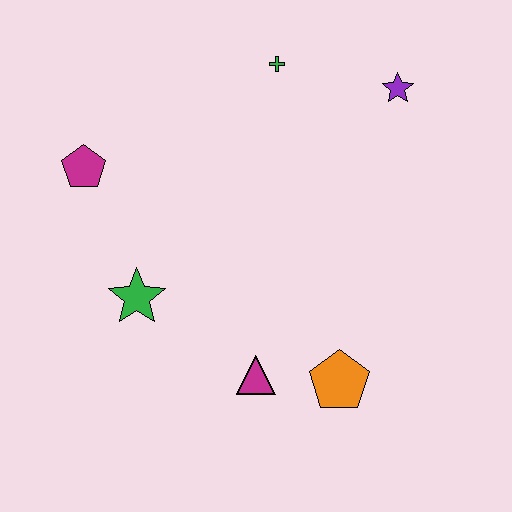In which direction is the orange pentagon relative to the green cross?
The orange pentagon is below the green cross.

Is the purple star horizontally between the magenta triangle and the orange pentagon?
No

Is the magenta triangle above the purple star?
No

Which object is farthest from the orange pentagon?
The magenta pentagon is farthest from the orange pentagon.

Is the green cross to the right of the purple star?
No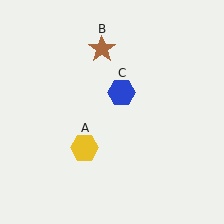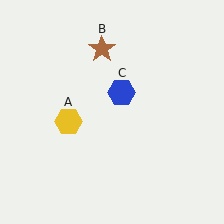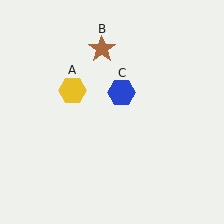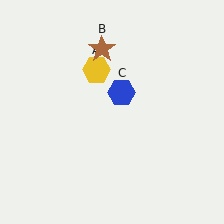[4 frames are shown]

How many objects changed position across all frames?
1 object changed position: yellow hexagon (object A).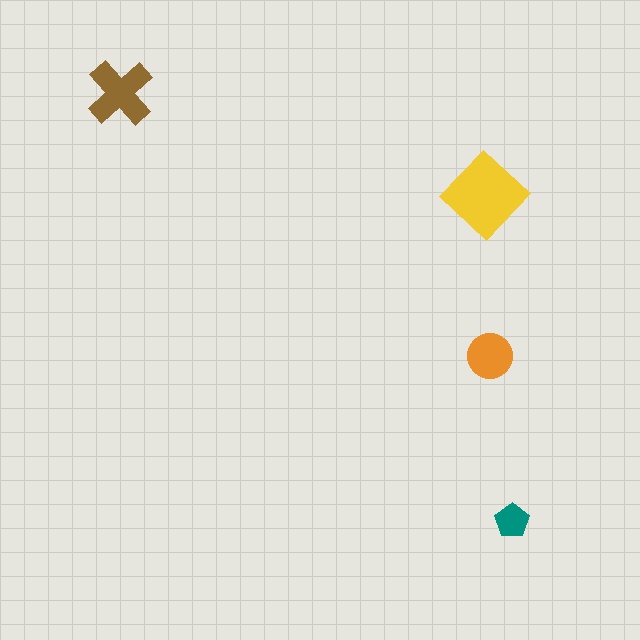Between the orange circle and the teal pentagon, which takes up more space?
The orange circle.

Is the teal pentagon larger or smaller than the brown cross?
Smaller.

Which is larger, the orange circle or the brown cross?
The brown cross.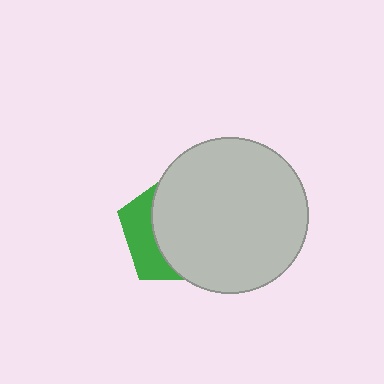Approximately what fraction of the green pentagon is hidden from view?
Roughly 70% of the green pentagon is hidden behind the light gray circle.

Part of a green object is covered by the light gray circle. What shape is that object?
It is a pentagon.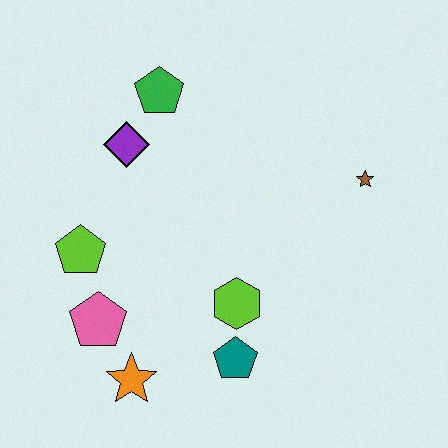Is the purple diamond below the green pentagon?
Yes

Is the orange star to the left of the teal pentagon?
Yes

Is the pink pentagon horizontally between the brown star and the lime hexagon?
No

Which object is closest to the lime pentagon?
The pink pentagon is closest to the lime pentagon.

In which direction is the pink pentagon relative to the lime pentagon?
The pink pentagon is below the lime pentagon.